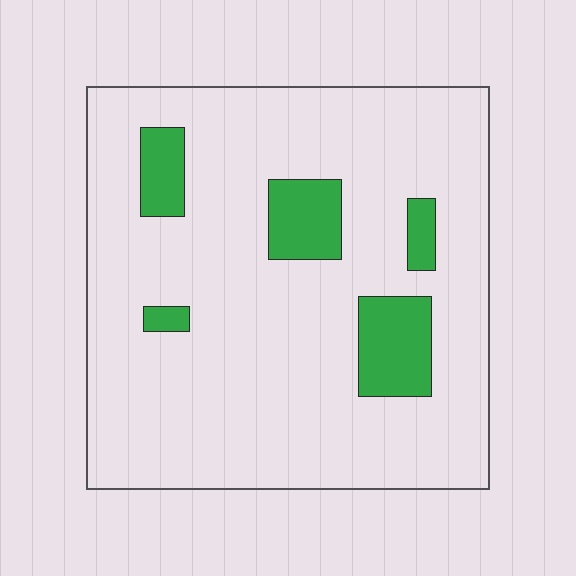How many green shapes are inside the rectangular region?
5.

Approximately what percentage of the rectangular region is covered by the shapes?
Approximately 15%.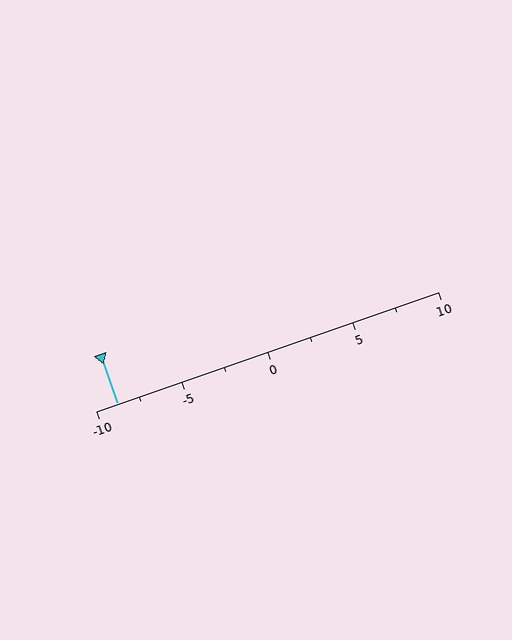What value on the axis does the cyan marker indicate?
The marker indicates approximately -8.8.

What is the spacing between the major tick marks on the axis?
The major ticks are spaced 5 apart.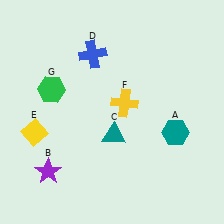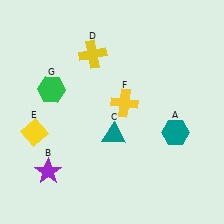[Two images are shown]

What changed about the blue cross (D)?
In Image 1, D is blue. In Image 2, it changed to yellow.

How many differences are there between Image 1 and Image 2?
There is 1 difference between the two images.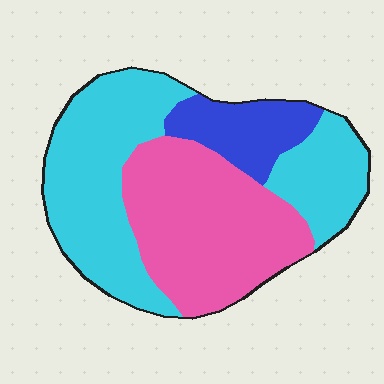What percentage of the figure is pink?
Pink covers 38% of the figure.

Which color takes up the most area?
Cyan, at roughly 50%.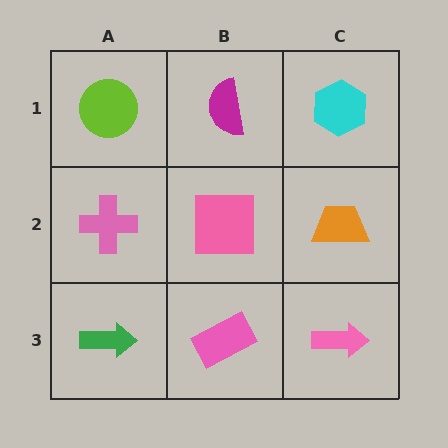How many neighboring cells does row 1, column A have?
2.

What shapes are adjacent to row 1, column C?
An orange trapezoid (row 2, column C), a magenta semicircle (row 1, column B).